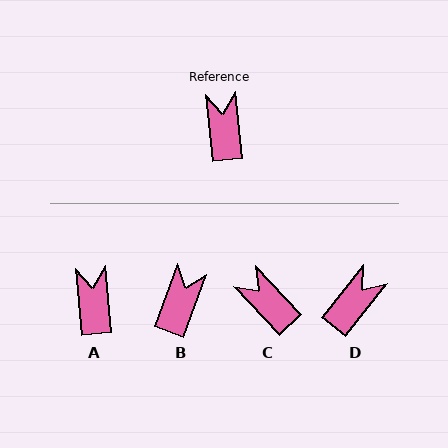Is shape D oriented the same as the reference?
No, it is off by about 44 degrees.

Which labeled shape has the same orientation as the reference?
A.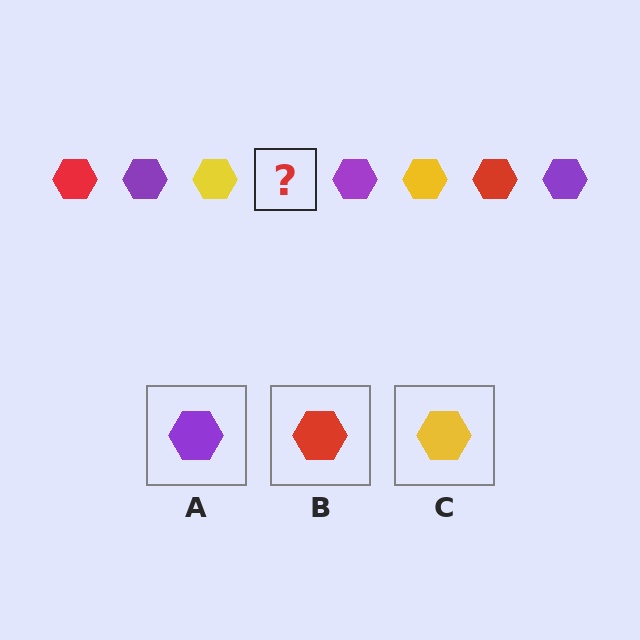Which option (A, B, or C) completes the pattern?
B.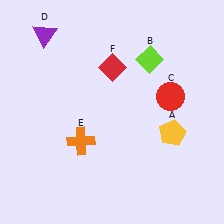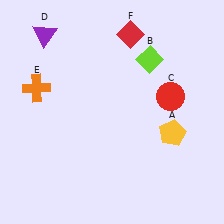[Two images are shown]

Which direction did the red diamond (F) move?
The red diamond (F) moved up.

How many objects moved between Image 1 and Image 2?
2 objects moved between the two images.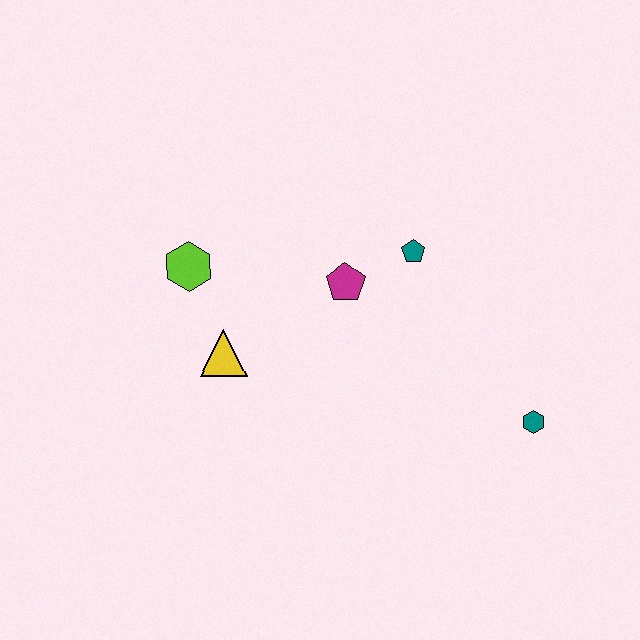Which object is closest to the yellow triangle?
The lime hexagon is closest to the yellow triangle.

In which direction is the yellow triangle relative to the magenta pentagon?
The yellow triangle is to the left of the magenta pentagon.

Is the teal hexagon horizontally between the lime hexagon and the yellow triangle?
No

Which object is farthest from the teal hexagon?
The lime hexagon is farthest from the teal hexagon.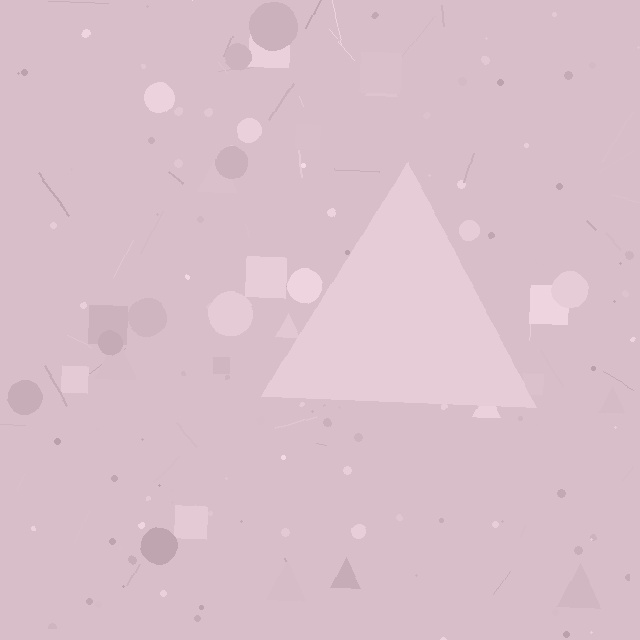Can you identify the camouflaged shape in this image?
The camouflaged shape is a triangle.